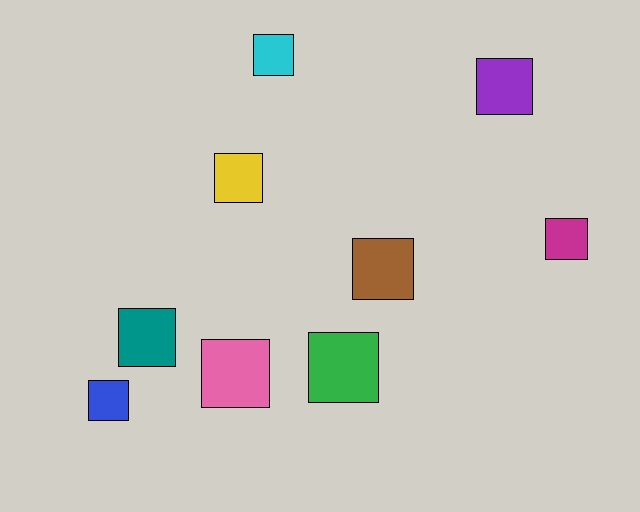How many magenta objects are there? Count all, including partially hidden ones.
There is 1 magenta object.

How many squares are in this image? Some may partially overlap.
There are 9 squares.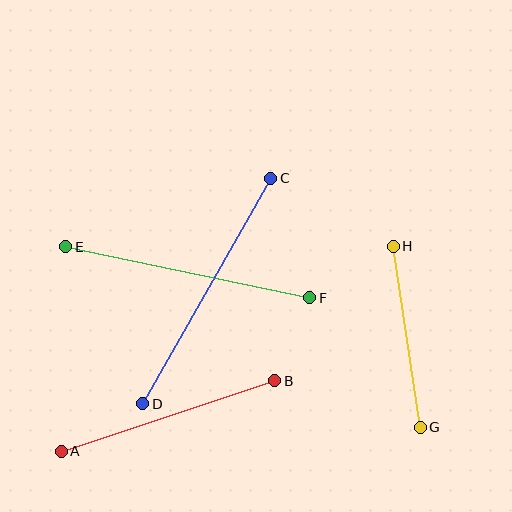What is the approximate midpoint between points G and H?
The midpoint is at approximately (407, 337) pixels.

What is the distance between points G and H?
The distance is approximately 183 pixels.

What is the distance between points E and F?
The distance is approximately 249 pixels.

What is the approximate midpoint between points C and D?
The midpoint is at approximately (207, 291) pixels.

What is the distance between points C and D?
The distance is approximately 259 pixels.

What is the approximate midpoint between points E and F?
The midpoint is at approximately (188, 272) pixels.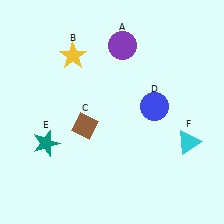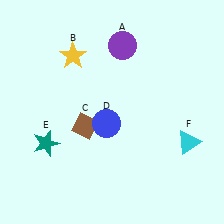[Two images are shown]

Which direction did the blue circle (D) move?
The blue circle (D) moved left.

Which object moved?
The blue circle (D) moved left.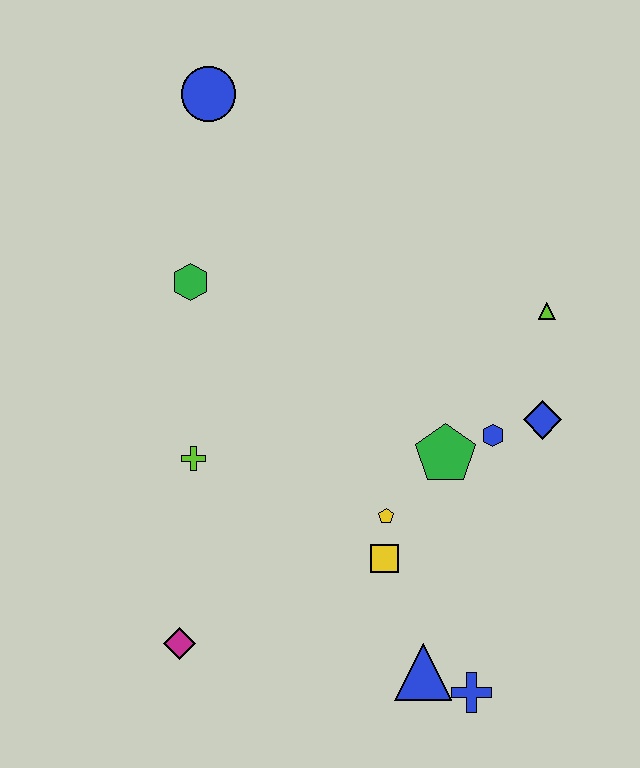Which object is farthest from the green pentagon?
The blue circle is farthest from the green pentagon.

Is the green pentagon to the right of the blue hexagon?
No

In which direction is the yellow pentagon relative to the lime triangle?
The yellow pentagon is below the lime triangle.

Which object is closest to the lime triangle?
The blue diamond is closest to the lime triangle.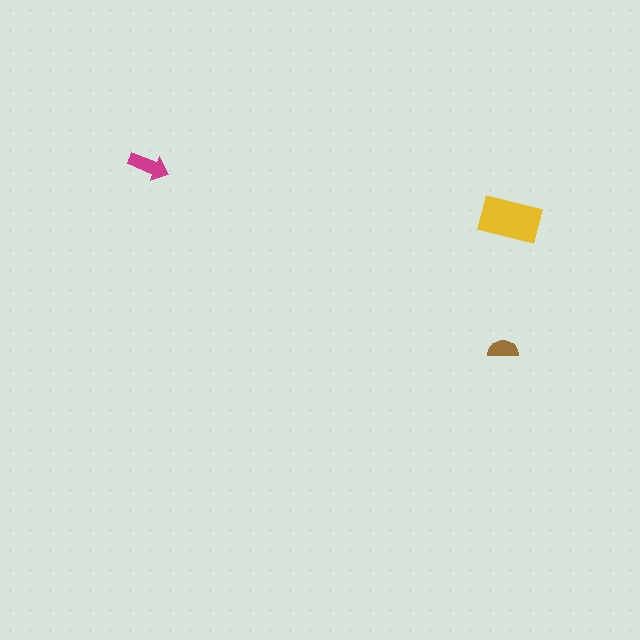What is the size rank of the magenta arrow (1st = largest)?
2nd.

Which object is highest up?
The magenta arrow is topmost.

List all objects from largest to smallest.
The yellow rectangle, the magenta arrow, the brown semicircle.